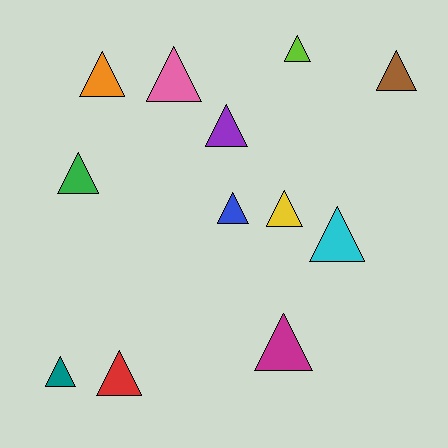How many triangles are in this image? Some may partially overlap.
There are 12 triangles.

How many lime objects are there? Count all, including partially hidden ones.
There is 1 lime object.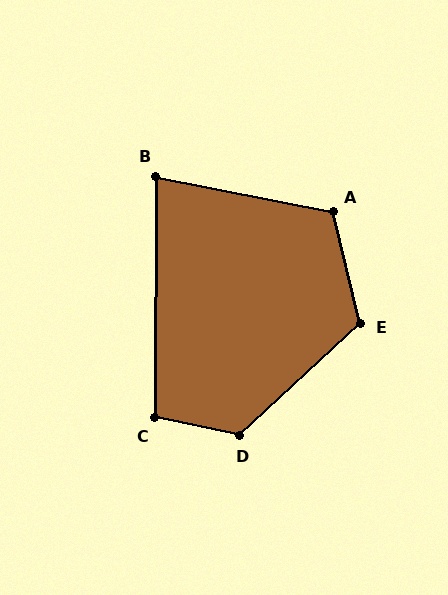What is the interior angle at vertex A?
Approximately 115 degrees (obtuse).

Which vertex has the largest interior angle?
D, at approximately 125 degrees.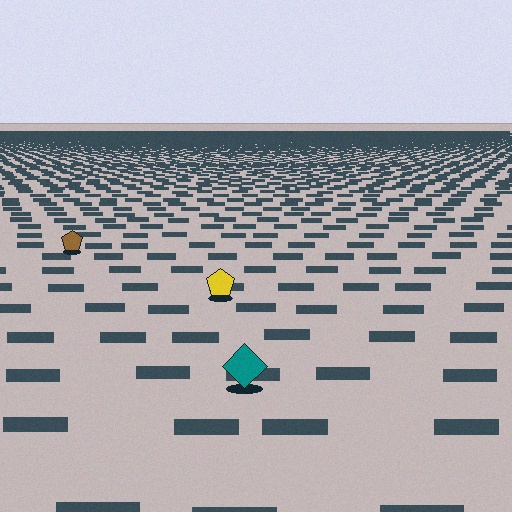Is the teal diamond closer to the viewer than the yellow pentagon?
Yes. The teal diamond is closer — you can tell from the texture gradient: the ground texture is coarser near it.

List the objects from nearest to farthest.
From nearest to farthest: the teal diamond, the yellow pentagon, the brown pentagon.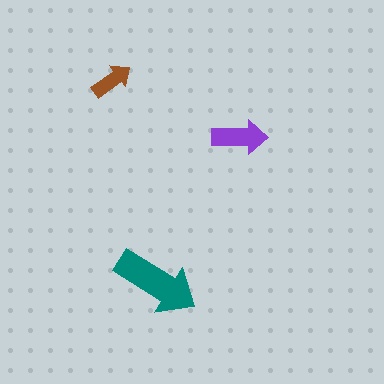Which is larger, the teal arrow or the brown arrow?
The teal one.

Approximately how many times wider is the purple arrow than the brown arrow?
About 1.5 times wider.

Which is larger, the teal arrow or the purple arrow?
The teal one.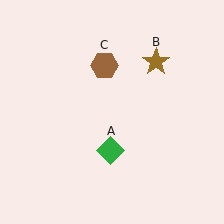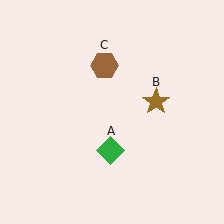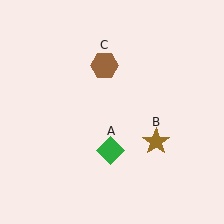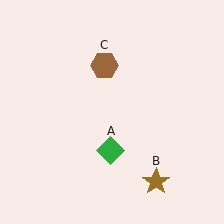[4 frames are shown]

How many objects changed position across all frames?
1 object changed position: brown star (object B).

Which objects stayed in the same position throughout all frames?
Green diamond (object A) and brown hexagon (object C) remained stationary.